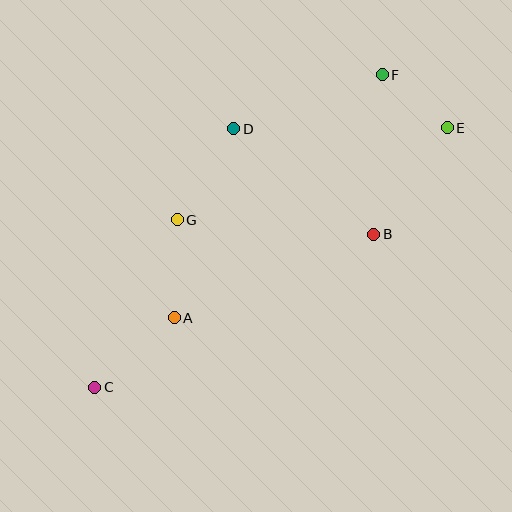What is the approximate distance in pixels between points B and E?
The distance between B and E is approximately 129 pixels.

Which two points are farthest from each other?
Points C and E are farthest from each other.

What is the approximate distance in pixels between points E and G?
The distance between E and G is approximately 285 pixels.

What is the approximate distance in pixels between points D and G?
The distance between D and G is approximately 107 pixels.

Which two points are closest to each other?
Points E and F are closest to each other.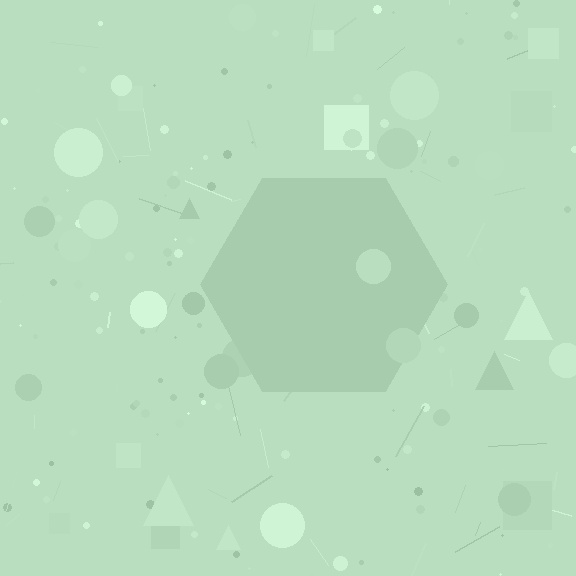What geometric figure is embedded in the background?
A hexagon is embedded in the background.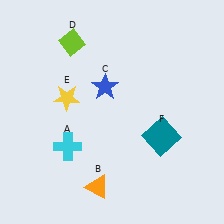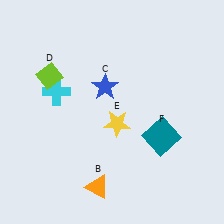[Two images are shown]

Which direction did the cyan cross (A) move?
The cyan cross (A) moved up.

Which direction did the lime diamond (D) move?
The lime diamond (D) moved down.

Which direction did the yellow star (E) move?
The yellow star (E) moved right.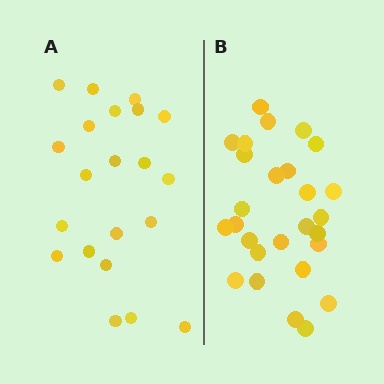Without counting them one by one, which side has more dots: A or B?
Region B (the right region) has more dots.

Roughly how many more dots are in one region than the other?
Region B has about 6 more dots than region A.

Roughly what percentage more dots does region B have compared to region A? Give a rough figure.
About 30% more.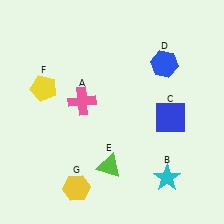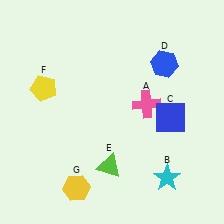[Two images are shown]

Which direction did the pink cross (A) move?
The pink cross (A) moved right.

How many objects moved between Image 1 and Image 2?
1 object moved between the two images.